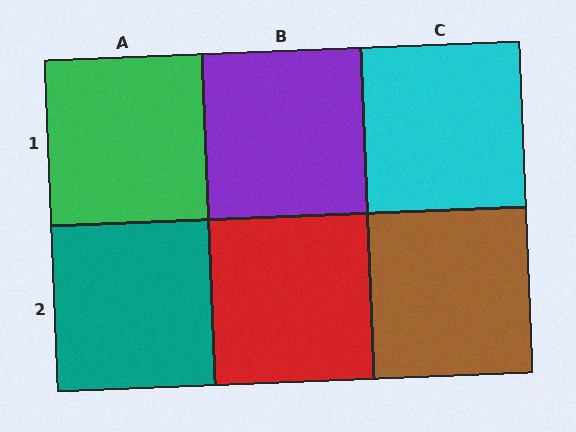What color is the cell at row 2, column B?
Red.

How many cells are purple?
1 cell is purple.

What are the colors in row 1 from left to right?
Green, purple, cyan.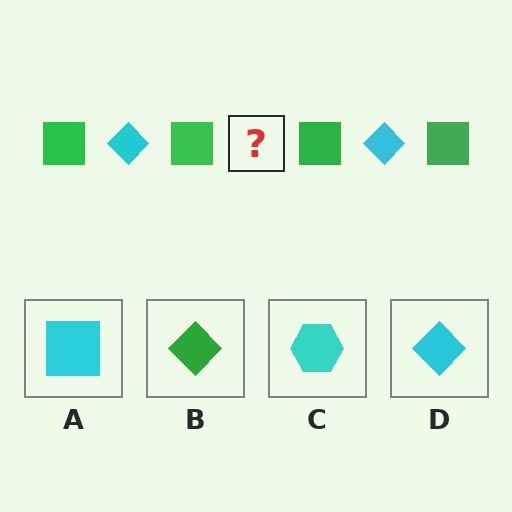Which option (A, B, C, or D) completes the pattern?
D.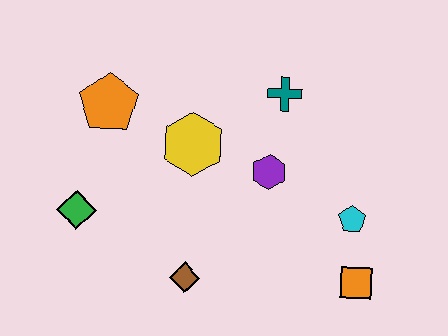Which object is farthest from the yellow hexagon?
The orange square is farthest from the yellow hexagon.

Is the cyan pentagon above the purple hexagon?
No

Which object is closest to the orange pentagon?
The yellow hexagon is closest to the orange pentagon.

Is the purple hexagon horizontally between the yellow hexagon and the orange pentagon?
No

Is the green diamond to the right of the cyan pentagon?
No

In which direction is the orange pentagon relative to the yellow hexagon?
The orange pentagon is to the left of the yellow hexagon.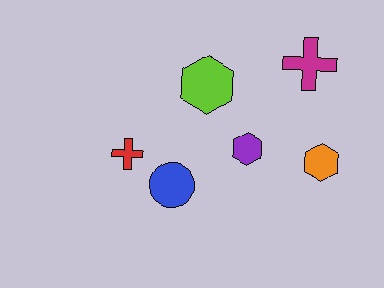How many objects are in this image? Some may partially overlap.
There are 6 objects.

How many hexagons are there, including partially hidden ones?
There are 3 hexagons.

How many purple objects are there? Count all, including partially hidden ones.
There is 1 purple object.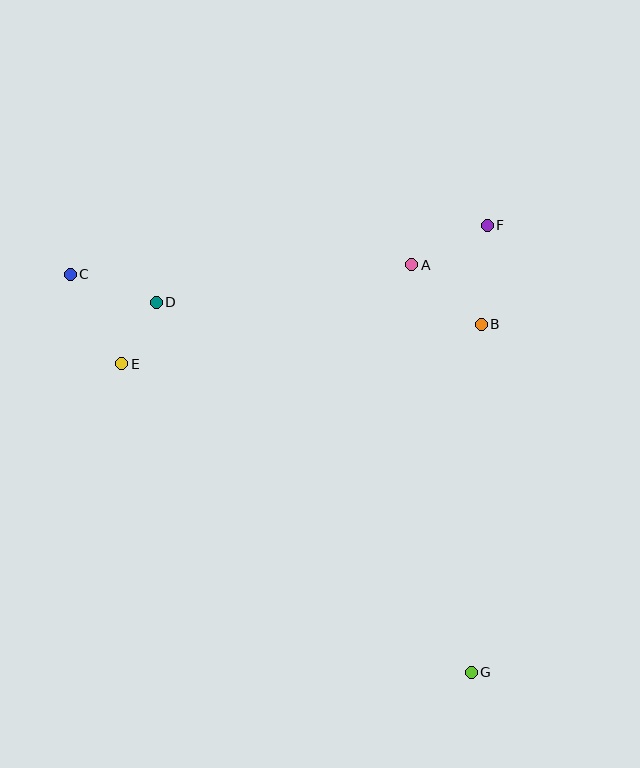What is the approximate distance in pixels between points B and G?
The distance between B and G is approximately 348 pixels.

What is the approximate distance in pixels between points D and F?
The distance between D and F is approximately 340 pixels.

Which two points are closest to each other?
Points D and E are closest to each other.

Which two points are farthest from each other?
Points C and G are farthest from each other.